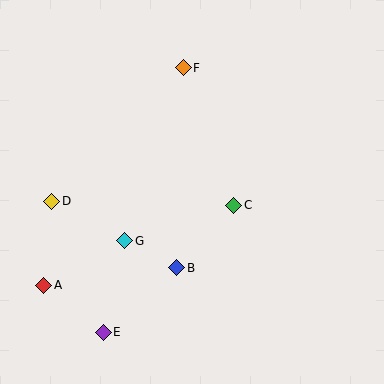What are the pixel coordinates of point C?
Point C is at (234, 205).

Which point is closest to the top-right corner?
Point F is closest to the top-right corner.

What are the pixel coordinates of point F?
Point F is at (183, 68).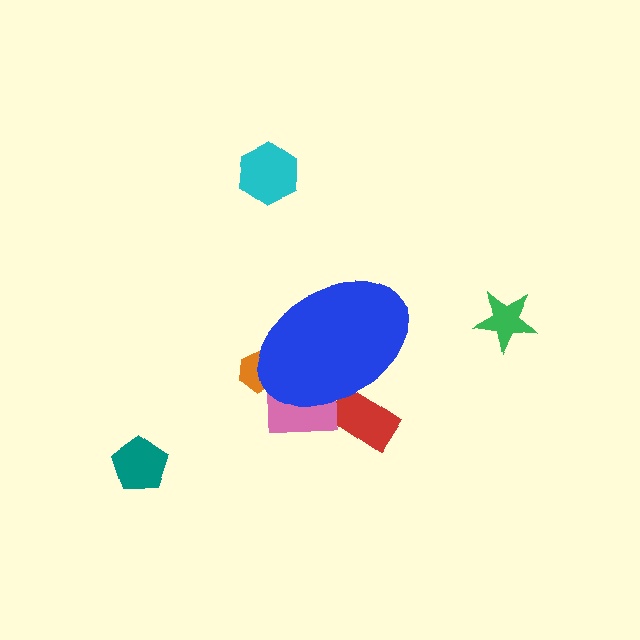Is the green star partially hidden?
No, the green star is fully visible.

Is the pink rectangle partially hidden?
Yes, the pink rectangle is partially hidden behind the blue ellipse.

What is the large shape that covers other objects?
A blue ellipse.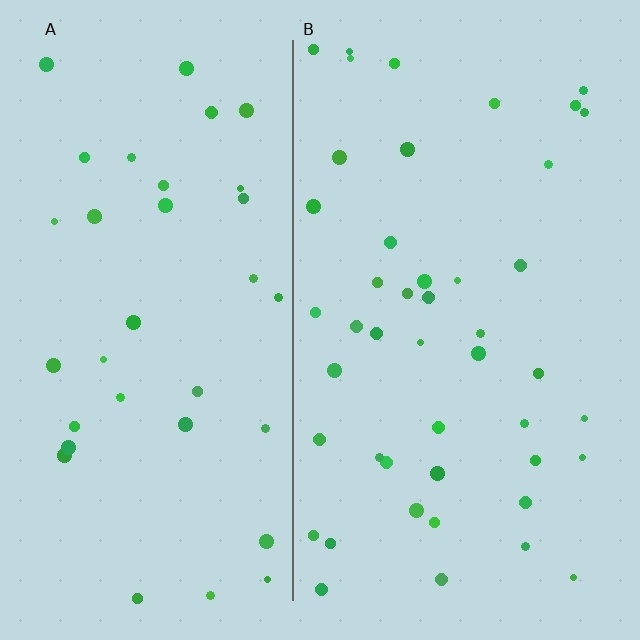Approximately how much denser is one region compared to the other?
Approximately 1.3× — region B over region A.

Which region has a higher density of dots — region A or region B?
B (the right).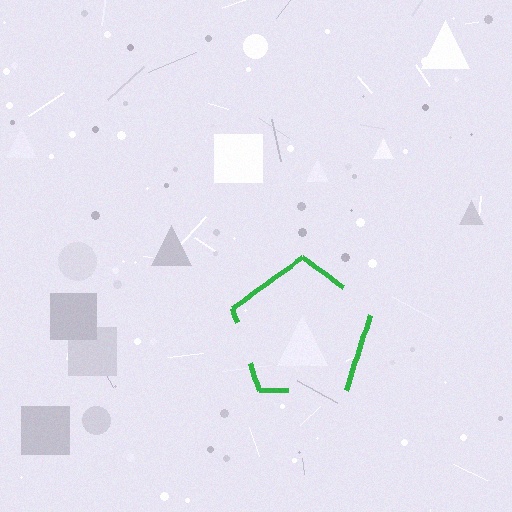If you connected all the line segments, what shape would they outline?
They would outline a pentagon.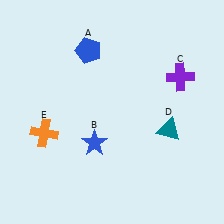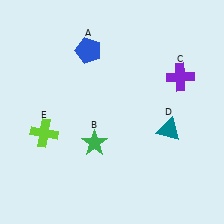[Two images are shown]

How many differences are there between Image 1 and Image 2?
There are 2 differences between the two images.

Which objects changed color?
B changed from blue to green. E changed from orange to lime.